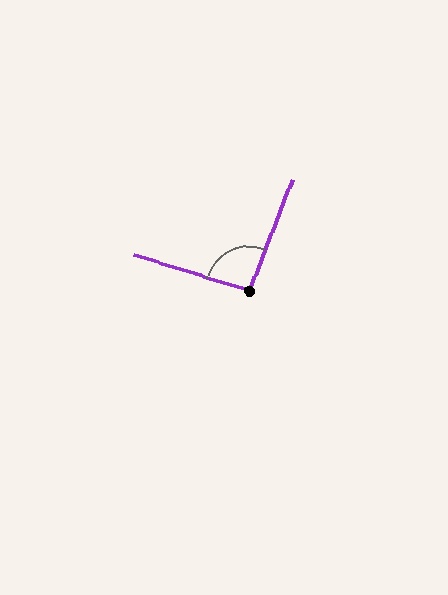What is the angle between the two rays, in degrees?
Approximately 94 degrees.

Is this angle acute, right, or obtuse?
It is approximately a right angle.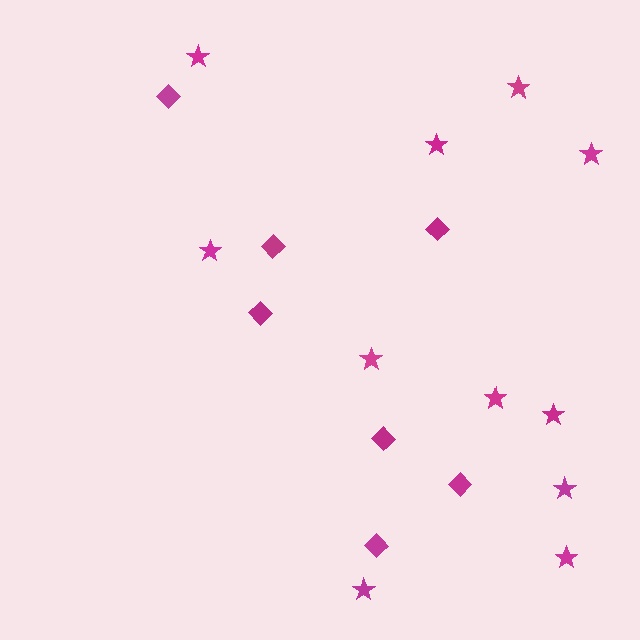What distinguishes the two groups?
There are 2 groups: one group of diamonds (7) and one group of stars (11).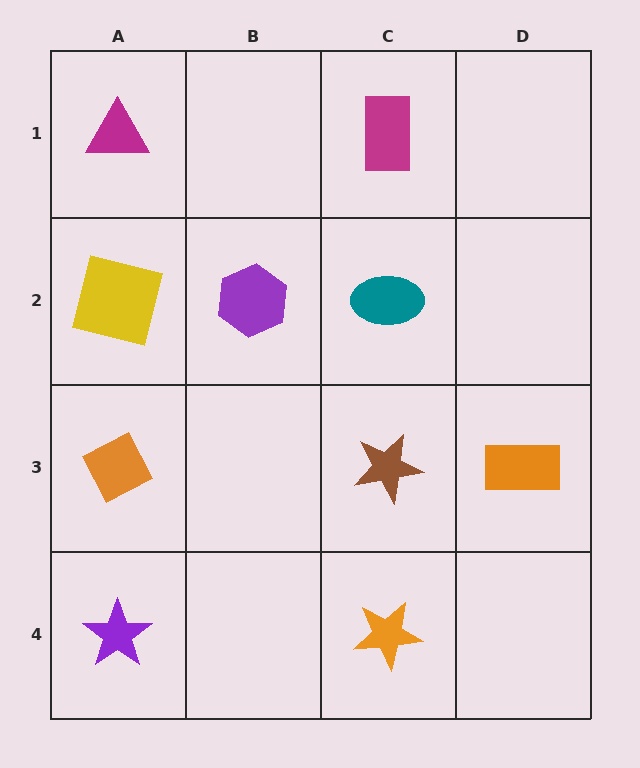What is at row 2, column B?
A purple hexagon.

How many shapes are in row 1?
2 shapes.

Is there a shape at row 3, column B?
No, that cell is empty.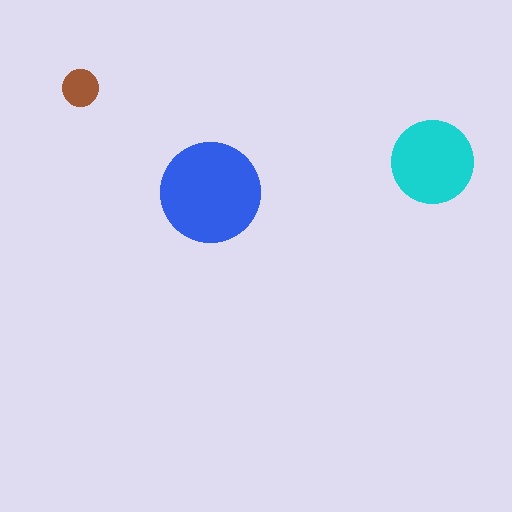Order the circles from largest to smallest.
the blue one, the cyan one, the brown one.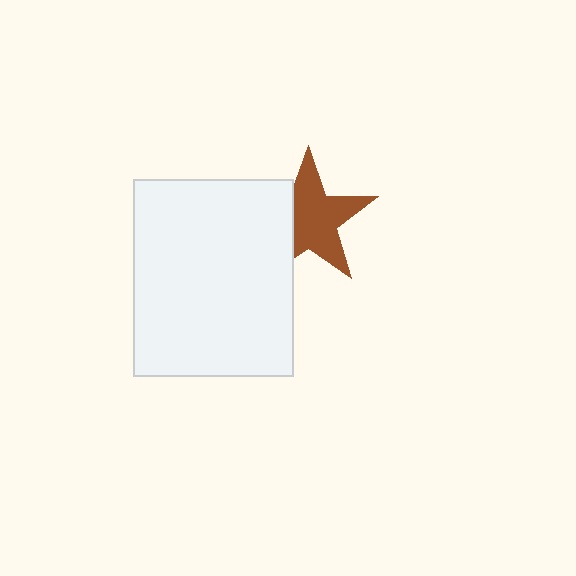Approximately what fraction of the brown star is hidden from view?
Roughly 30% of the brown star is hidden behind the white rectangle.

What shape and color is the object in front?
The object in front is a white rectangle.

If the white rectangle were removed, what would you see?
You would see the complete brown star.